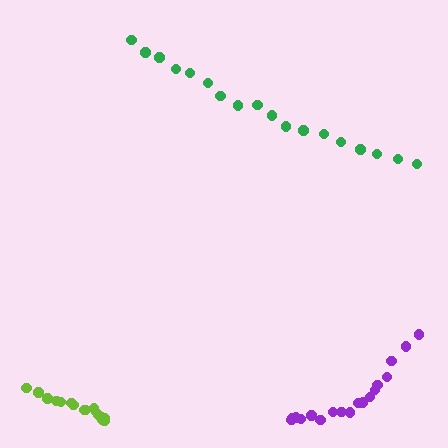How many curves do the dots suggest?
There are 3 distinct paths.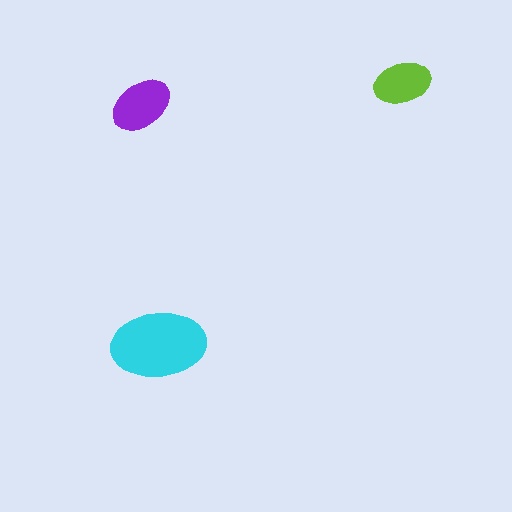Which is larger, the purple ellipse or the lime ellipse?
The purple one.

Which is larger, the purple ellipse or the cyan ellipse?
The cyan one.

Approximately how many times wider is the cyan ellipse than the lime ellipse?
About 1.5 times wider.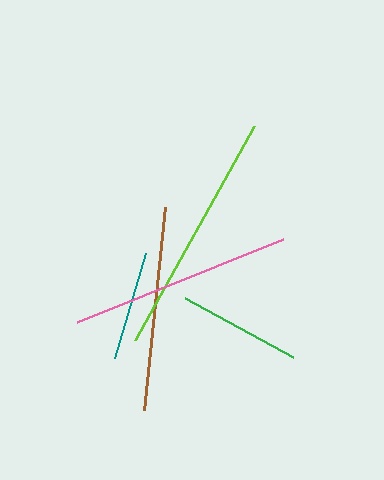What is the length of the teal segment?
The teal segment is approximately 109 pixels long.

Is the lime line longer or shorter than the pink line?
The lime line is longer than the pink line.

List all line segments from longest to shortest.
From longest to shortest: lime, pink, brown, green, teal.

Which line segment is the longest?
The lime line is the longest at approximately 245 pixels.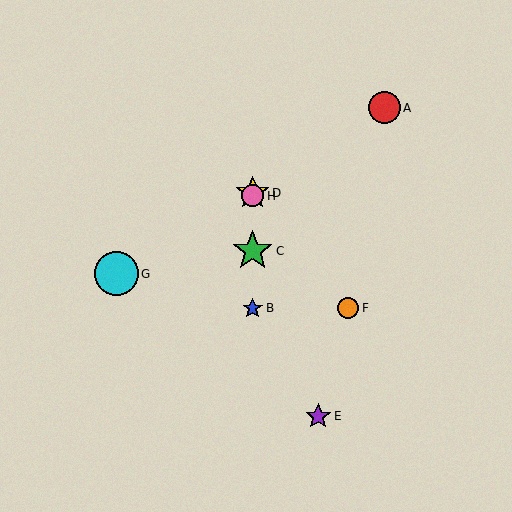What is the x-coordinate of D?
Object D is at x≈253.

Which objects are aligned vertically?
Objects B, C, D, H are aligned vertically.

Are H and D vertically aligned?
Yes, both are at x≈253.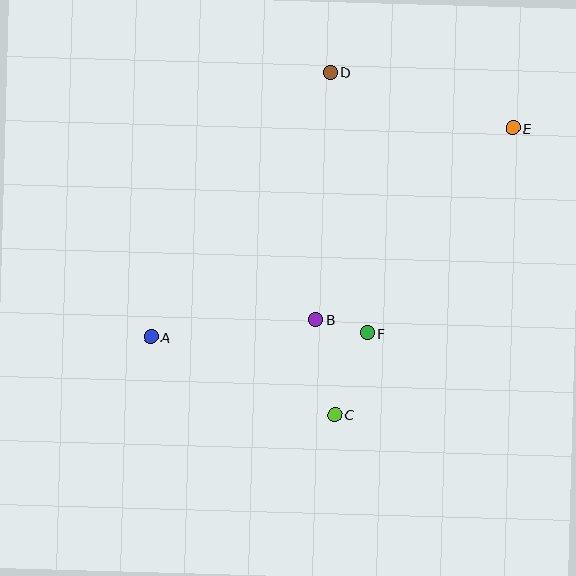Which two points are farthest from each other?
Points A and E are farthest from each other.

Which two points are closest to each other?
Points B and F are closest to each other.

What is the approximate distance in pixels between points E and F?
The distance between E and F is approximately 252 pixels.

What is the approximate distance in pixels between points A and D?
The distance between A and D is approximately 320 pixels.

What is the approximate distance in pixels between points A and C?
The distance between A and C is approximately 200 pixels.